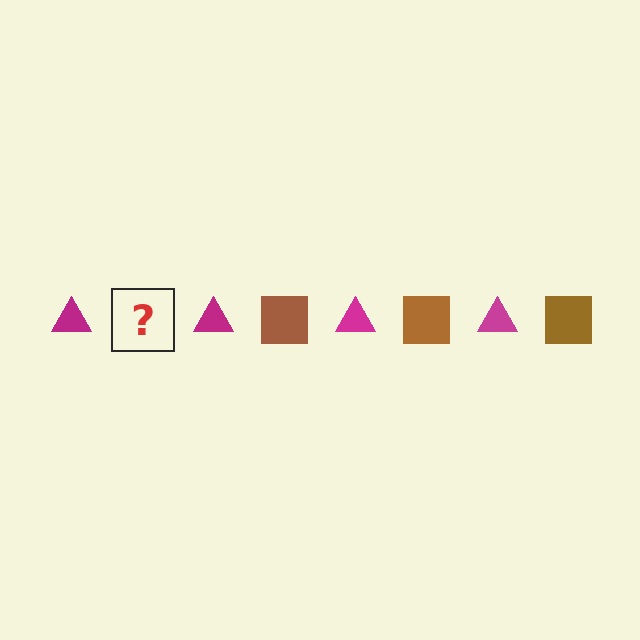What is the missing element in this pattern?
The missing element is a brown square.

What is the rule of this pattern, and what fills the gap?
The rule is that the pattern alternates between magenta triangle and brown square. The gap should be filled with a brown square.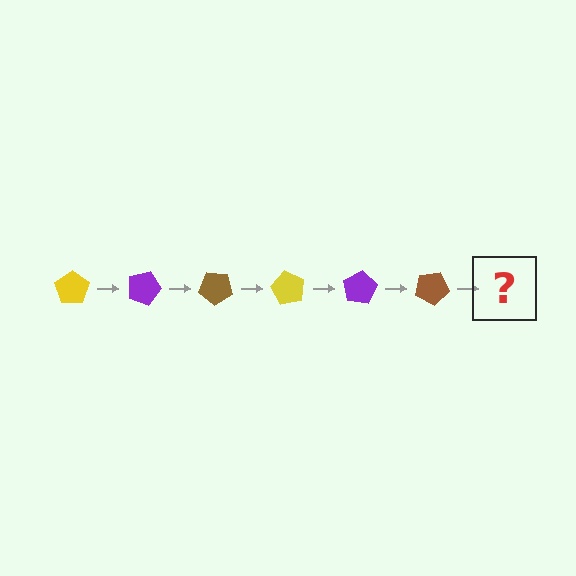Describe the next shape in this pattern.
It should be a yellow pentagon, rotated 120 degrees from the start.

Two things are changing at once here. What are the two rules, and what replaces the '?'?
The two rules are that it rotates 20 degrees each step and the color cycles through yellow, purple, and brown. The '?' should be a yellow pentagon, rotated 120 degrees from the start.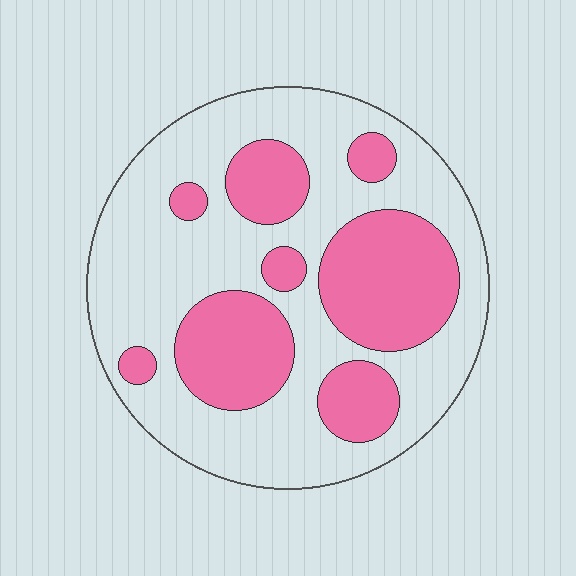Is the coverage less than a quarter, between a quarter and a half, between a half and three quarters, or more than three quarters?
Between a quarter and a half.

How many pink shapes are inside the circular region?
8.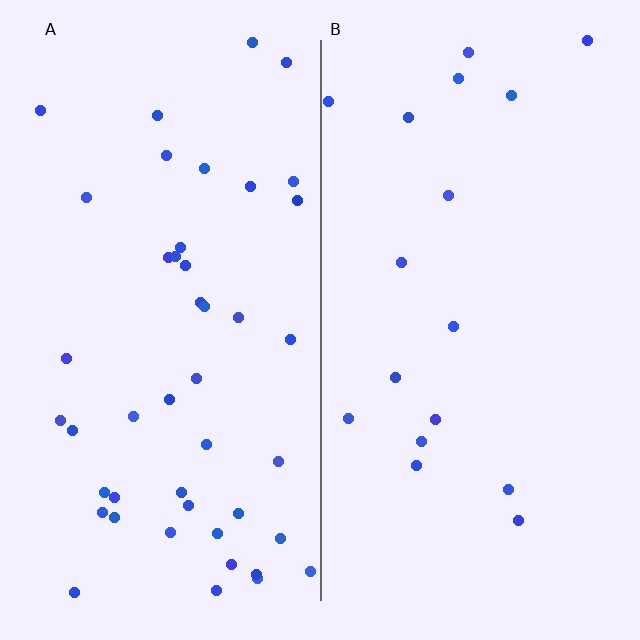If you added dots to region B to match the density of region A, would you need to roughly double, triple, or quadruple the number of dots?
Approximately triple.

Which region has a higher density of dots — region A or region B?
A (the left).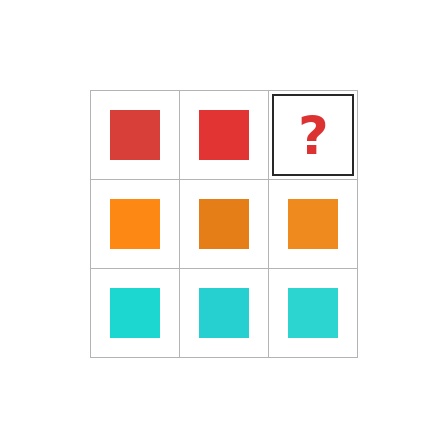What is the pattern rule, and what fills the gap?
The rule is that each row has a consistent color. The gap should be filled with a red square.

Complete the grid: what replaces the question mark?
The question mark should be replaced with a red square.